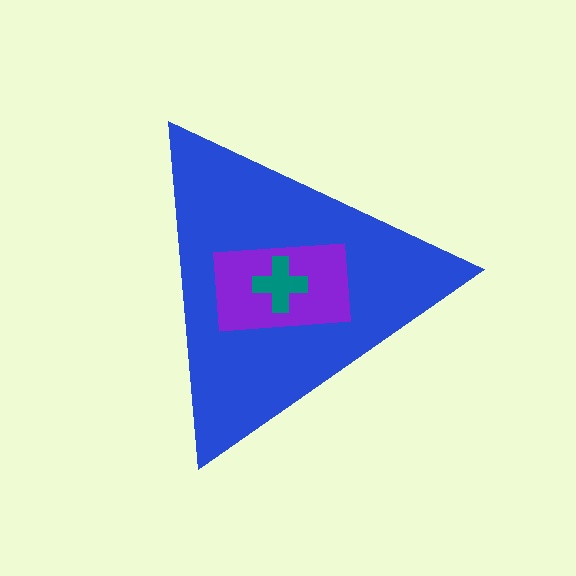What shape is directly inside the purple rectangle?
The teal cross.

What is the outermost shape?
The blue triangle.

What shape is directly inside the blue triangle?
The purple rectangle.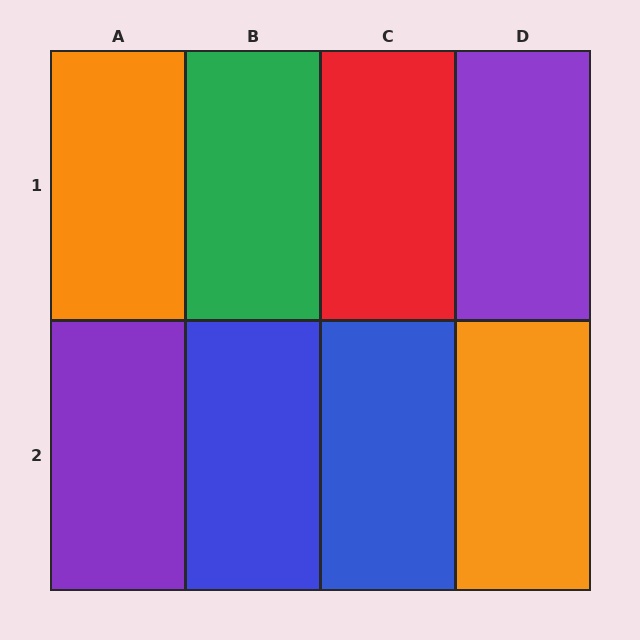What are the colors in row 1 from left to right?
Orange, green, red, purple.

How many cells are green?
1 cell is green.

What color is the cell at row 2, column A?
Purple.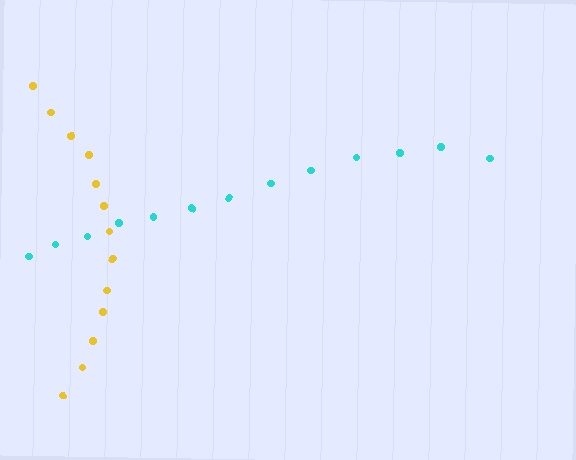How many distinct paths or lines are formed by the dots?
There are 2 distinct paths.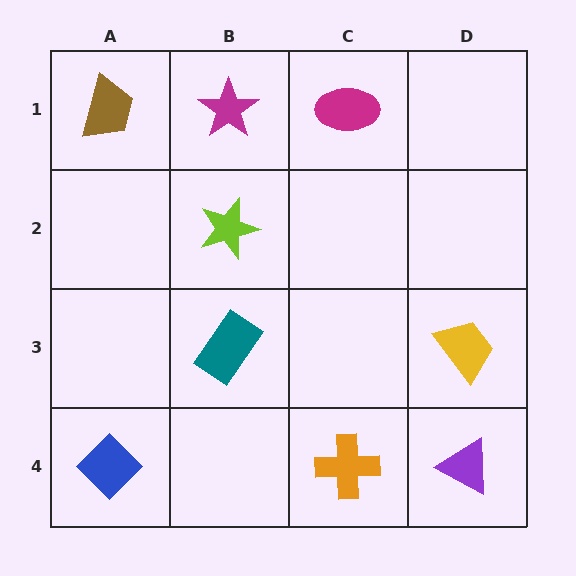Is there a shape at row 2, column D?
No, that cell is empty.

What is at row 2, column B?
A lime star.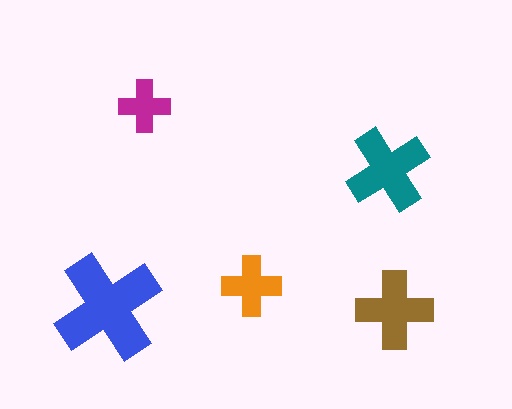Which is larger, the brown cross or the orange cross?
The brown one.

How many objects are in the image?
There are 5 objects in the image.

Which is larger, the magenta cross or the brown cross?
The brown one.